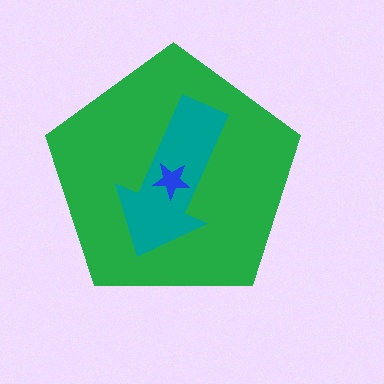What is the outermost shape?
The green pentagon.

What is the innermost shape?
The blue star.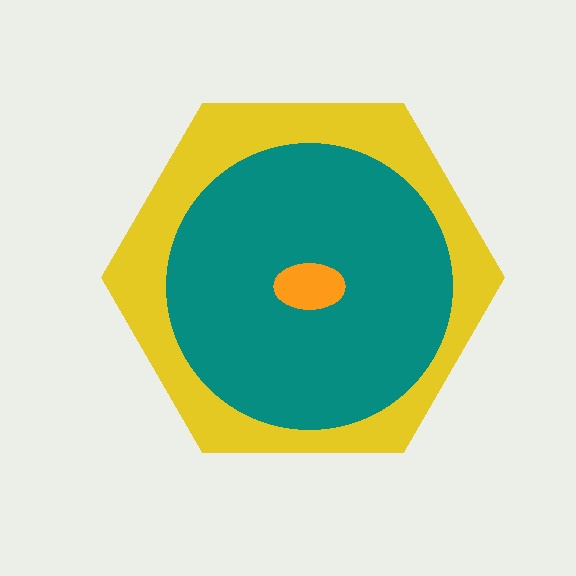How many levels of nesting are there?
3.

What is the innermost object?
The orange ellipse.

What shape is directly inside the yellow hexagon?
The teal circle.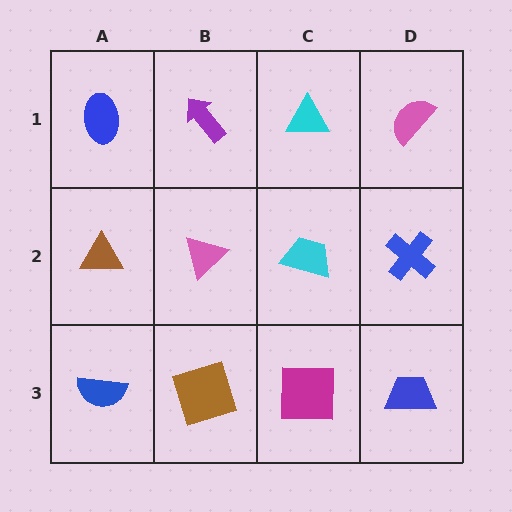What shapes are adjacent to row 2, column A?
A blue ellipse (row 1, column A), a blue semicircle (row 3, column A), a pink triangle (row 2, column B).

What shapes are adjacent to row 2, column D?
A pink semicircle (row 1, column D), a blue trapezoid (row 3, column D), a cyan trapezoid (row 2, column C).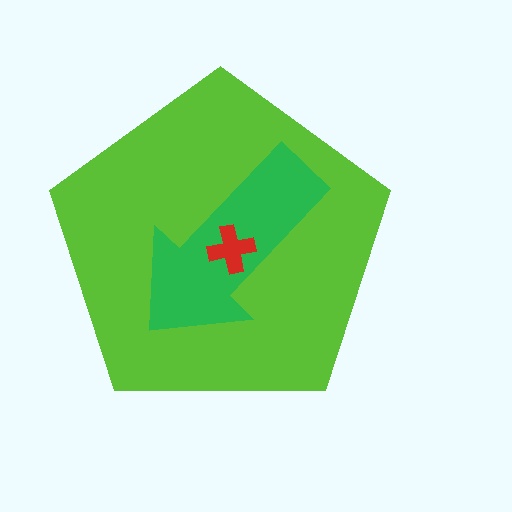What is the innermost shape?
The red cross.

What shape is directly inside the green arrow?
The red cross.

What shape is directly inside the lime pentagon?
The green arrow.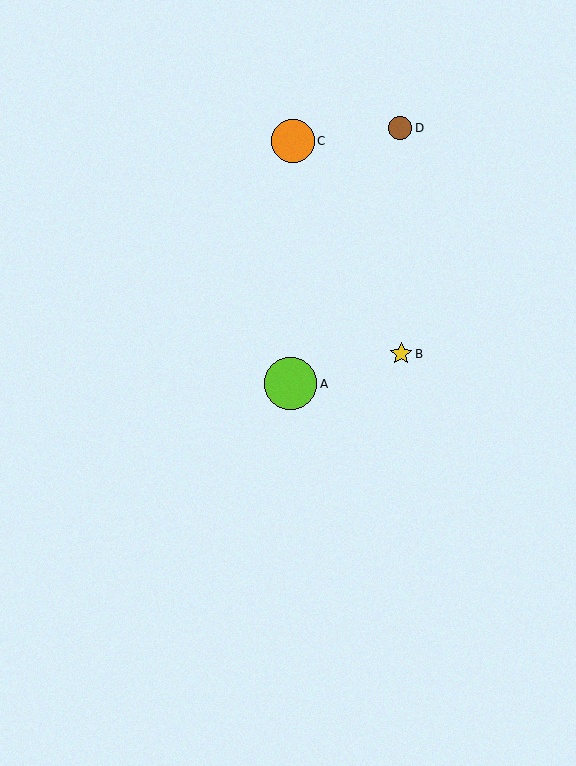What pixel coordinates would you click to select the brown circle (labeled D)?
Click at (400, 128) to select the brown circle D.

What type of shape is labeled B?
Shape B is a yellow star.